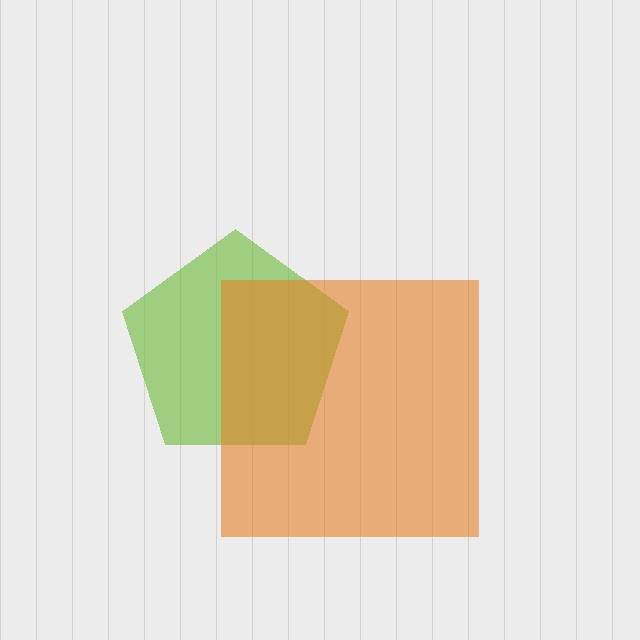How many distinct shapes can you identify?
There are 2 distinct shapes: a lime pentagon, an orange square.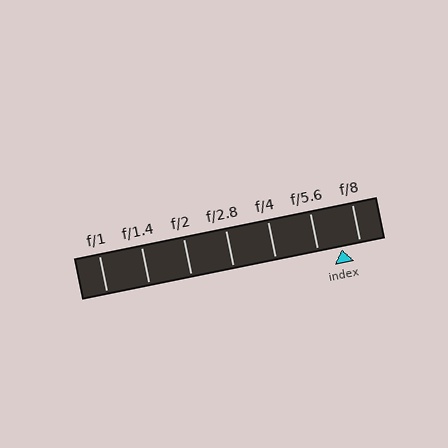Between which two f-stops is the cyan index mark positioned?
The index mark is between f/5.6 and f/8.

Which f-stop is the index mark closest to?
The index mark is closest to f/8.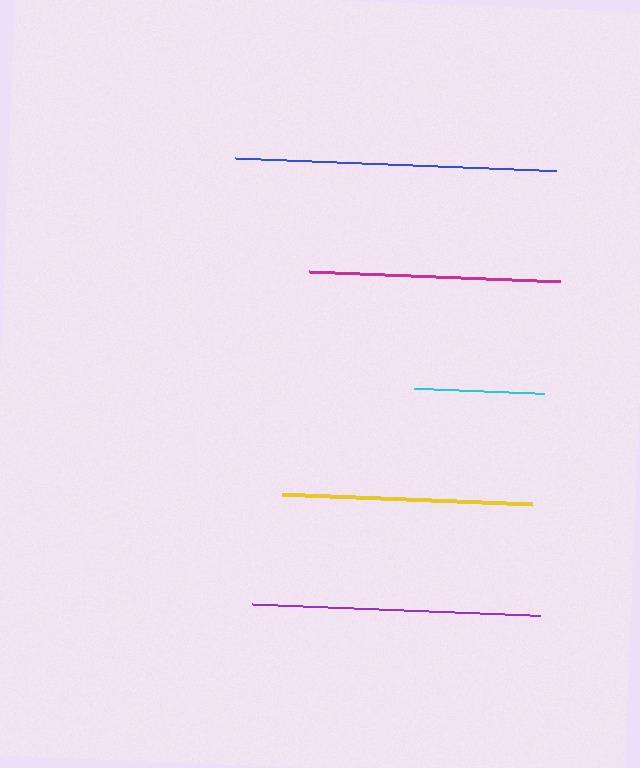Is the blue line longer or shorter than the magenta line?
The blue line is longer than the magenta line.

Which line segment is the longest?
The blue line is the longest at approximately 322 pixels.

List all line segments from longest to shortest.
From longest to shortest: blue, purple, yellow, magenta, cyan.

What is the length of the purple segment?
The purple segment is approximately 288 pixels long.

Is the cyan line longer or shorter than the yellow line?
The yellow line is longer than the cyan line.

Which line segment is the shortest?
The cyan line is the shortest at approximately 130 pixels.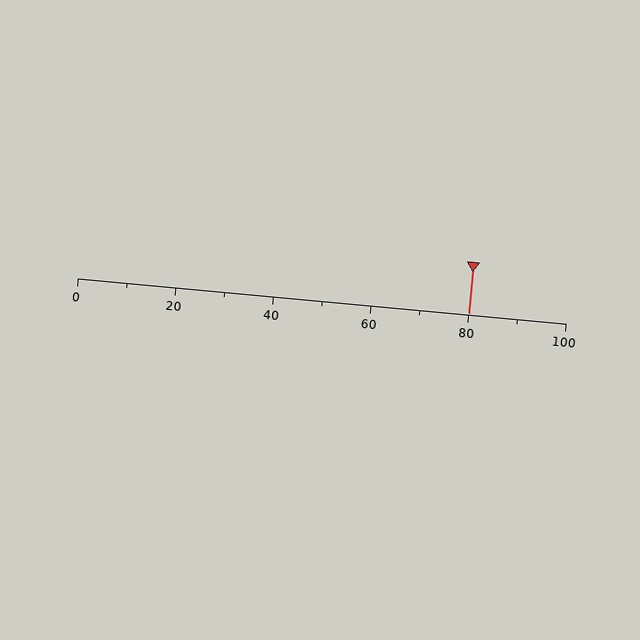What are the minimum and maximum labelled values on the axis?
The axis runs from 0 to 100.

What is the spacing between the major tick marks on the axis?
The major ticks are spaced 20 apart.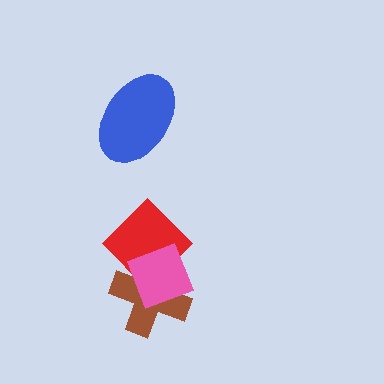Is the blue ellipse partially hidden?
No, no other shape covers it.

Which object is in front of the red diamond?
The pink square is in front of the red diamond.